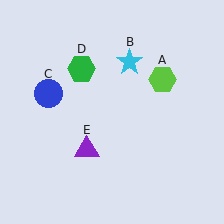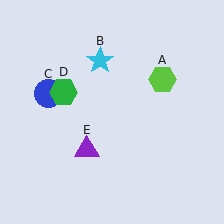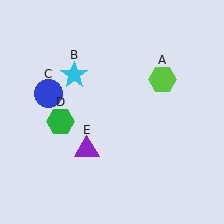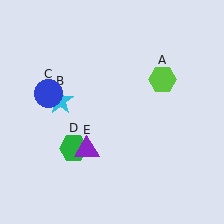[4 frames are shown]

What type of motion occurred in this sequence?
The cyan star (object B), green hexagon (object D) rotated counterclockwise around the center of the scene.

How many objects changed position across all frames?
2 objects changed position: cyan star (object B), green hexagon (object D).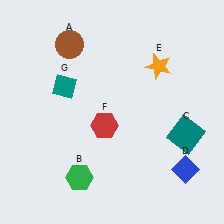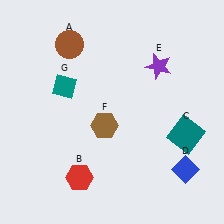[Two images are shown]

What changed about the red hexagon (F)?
In Image 1, F is red. In Image 2, it changed to brown.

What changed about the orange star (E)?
In Image 1, E is orange. In Image 2, it changed to purple.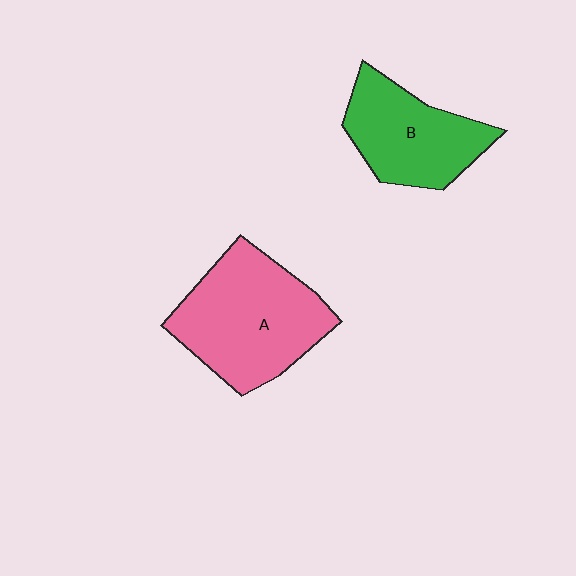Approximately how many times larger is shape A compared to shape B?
Approximately 1.4 times.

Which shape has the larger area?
Shape A (pink).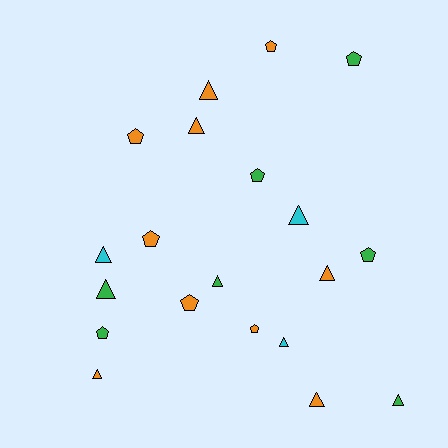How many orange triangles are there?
There are 5 orange triangles.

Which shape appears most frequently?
Triangle, with 11 objects.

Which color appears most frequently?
Orange, with 10 objects.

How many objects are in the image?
There are 20 objects.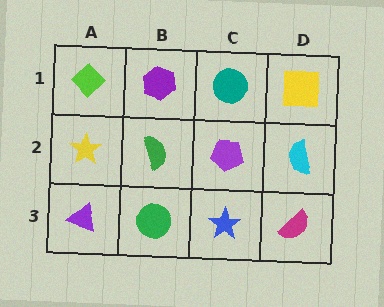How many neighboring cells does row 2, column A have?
3.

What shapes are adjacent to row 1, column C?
A purple pentagon (row 2, column C), a purple hexagon (row 1, column B), a yellow square (row 1, column D).